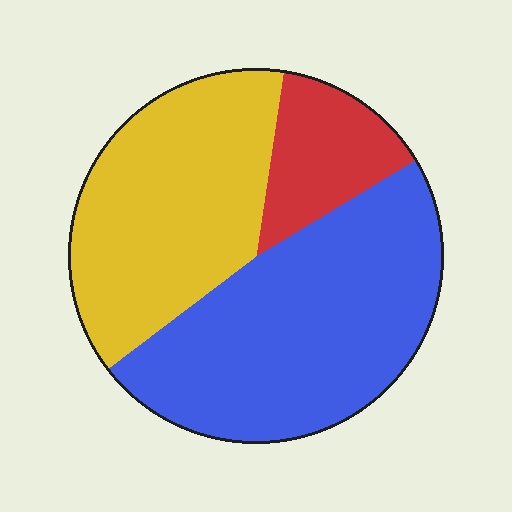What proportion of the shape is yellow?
Yellow takes up about three eighths (3/8) of the shape.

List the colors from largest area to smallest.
From largest to smallest: blue, yellow, red.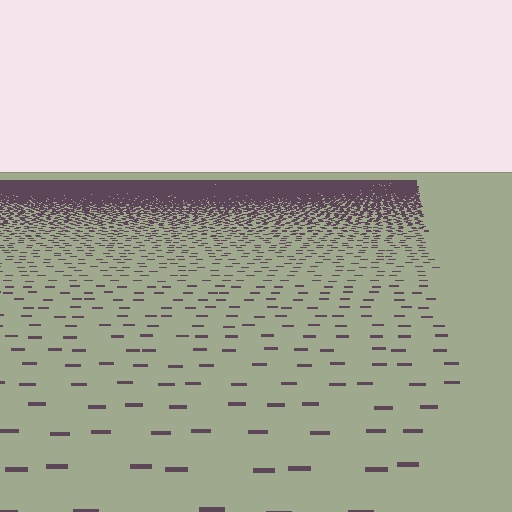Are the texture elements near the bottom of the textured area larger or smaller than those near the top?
Larger. Near the bottom, elements are closer to the viewer and appear at a bigger on-screen size.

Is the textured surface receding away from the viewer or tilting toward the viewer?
The surface is receding away from the viewer. Texture elements get smaller and denser toward the top.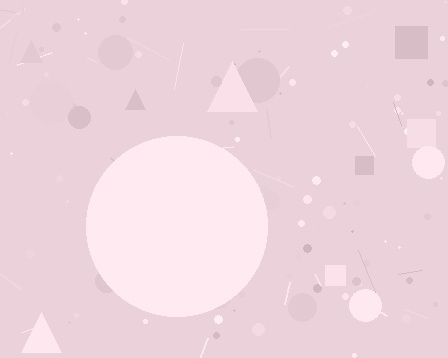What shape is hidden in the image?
A circle is hidden in the image.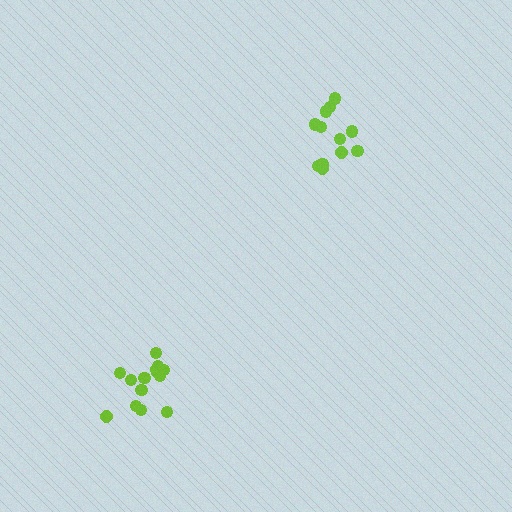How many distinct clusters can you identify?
There are 2 distinct clusters.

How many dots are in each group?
Group 1: 14 dots, Group 2: 12 dots (26 total).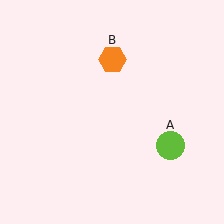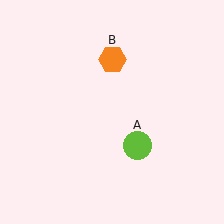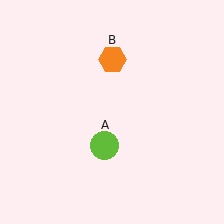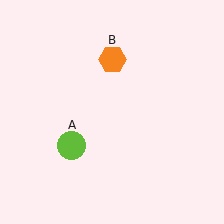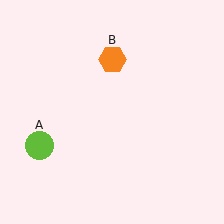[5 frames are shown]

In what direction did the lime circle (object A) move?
The lime circle (object A) moved left.